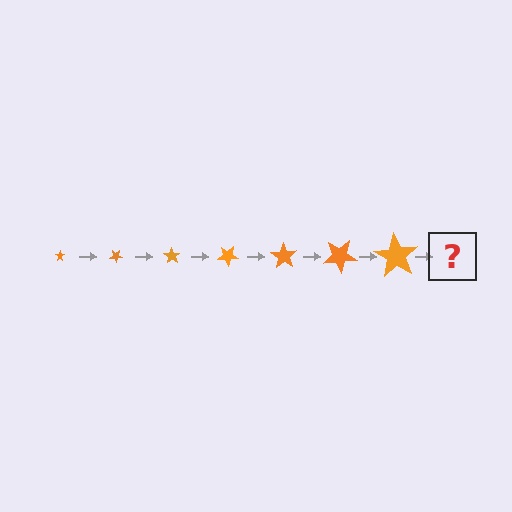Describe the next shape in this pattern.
It should be a star, larger than the previous one and rotated 245 degrees from the start.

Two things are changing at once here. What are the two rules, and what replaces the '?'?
The two rules are that the star grows larger each step and it rotates 35 degrees each step. The '?' should be a star, larger than the previous one and rotated 245 degrees from the start.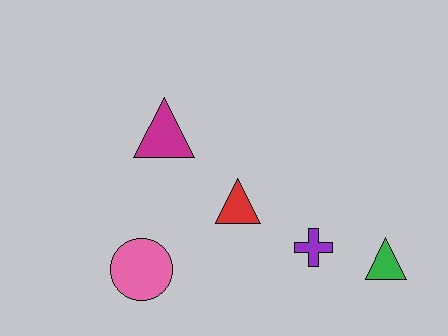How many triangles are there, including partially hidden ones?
There are 3 triangles.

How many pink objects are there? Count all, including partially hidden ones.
There is 1 pink object.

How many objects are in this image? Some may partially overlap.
There are 5 objects.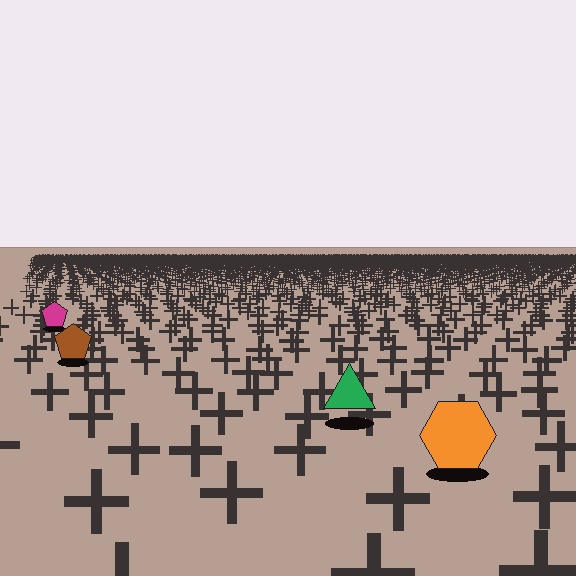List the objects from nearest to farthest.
From nearest to farthest: the orange hexagon, the green triangle, the brown pentagon, the magenta pentagon.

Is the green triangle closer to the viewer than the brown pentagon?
Yes. The green triangle is closer — you can tell from the texture gradient: the ground texture is coarser near it.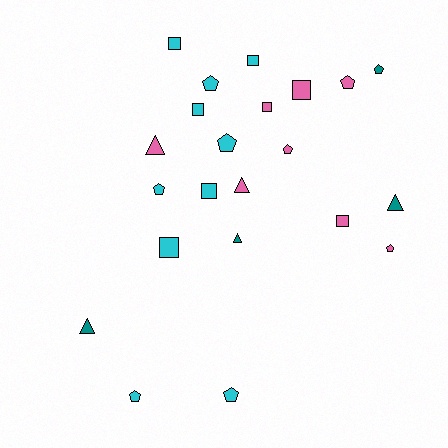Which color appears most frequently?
Cyan, with 10 objects.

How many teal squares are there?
There are no teal squares.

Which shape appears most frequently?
Pentagon, with 9 objects.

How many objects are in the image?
There are 22 objects.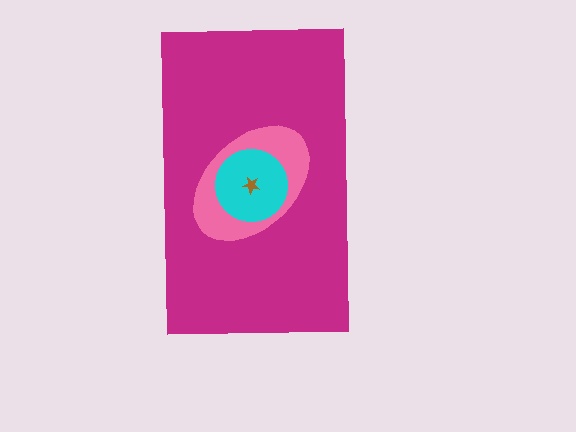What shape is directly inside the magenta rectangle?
The pink ellipse.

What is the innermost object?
The brown star.